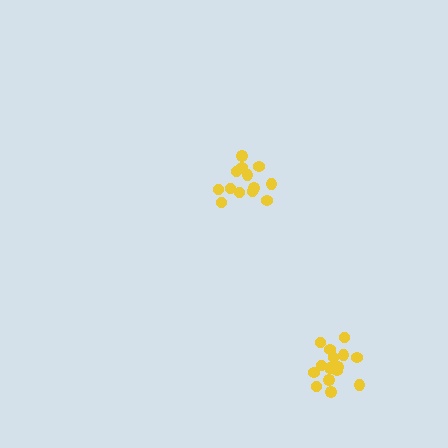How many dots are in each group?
Group 1: 13 dots, Group 2: 15 dots (28 total).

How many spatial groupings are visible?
There are 2 spatial groupings.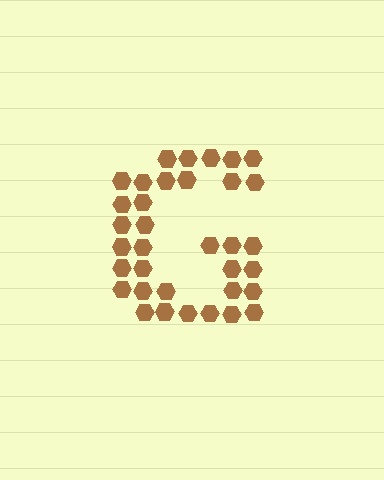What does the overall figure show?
The overall figure shows the letter G.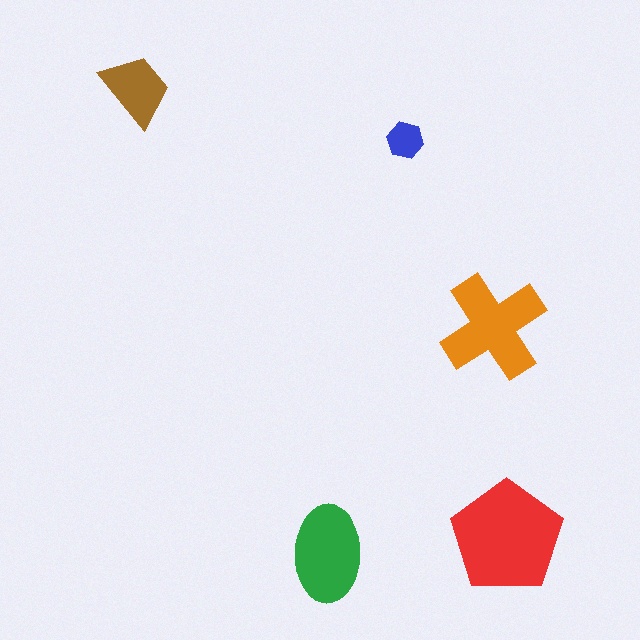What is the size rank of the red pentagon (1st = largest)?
1st.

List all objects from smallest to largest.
The blue hexagon, the brown trapezoid, the green ellipse, the orange cross, the red pentagon.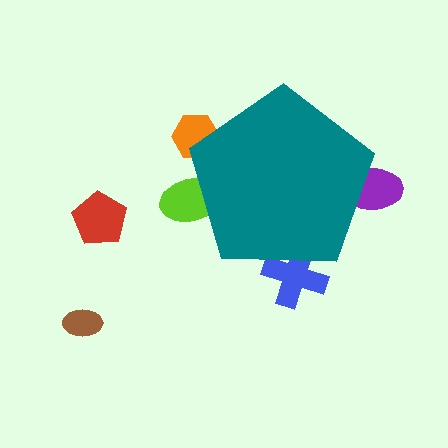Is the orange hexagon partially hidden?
Yes, the orange hexagon is partially hidden behind the teal pentagon.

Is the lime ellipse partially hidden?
Yes, the lime ellipse is partially hidden behind the teal pentagon.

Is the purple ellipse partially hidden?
Yes, the purple ellipse is partially hidden behind the teal pentagon.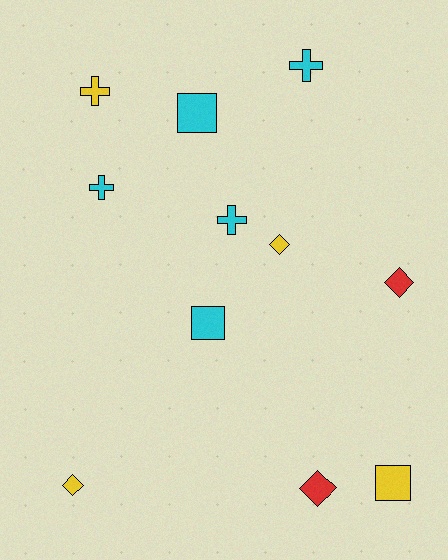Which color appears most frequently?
Cyan, with 5 objects.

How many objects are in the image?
There are 11 objects.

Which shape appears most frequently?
Cross, with 4 objects.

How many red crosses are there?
There are no red crosses.